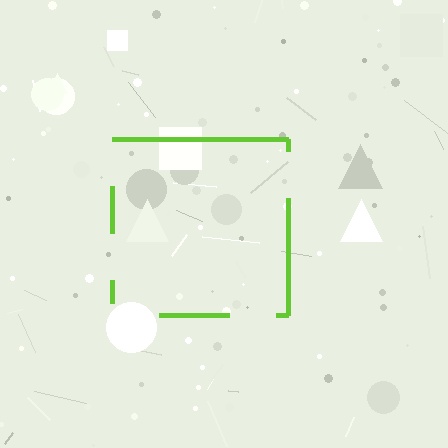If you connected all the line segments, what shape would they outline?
They would outline a square.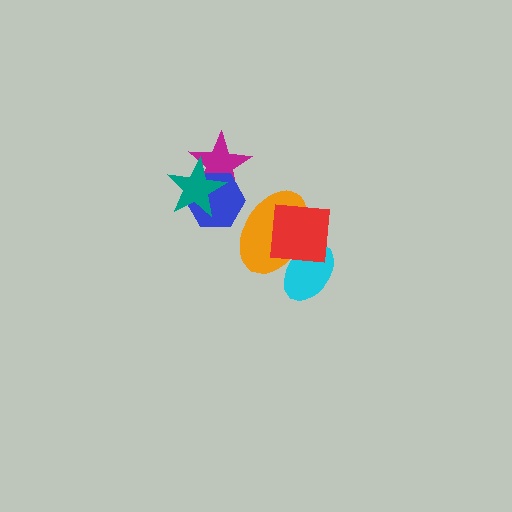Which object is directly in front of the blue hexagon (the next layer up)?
The teal star is directly in front of the blue hexagon.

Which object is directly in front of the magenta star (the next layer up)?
The blue hexagon is directly in front of the magenta star.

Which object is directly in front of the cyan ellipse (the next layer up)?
The orange ellipse is directly in front of the cyan ellipse.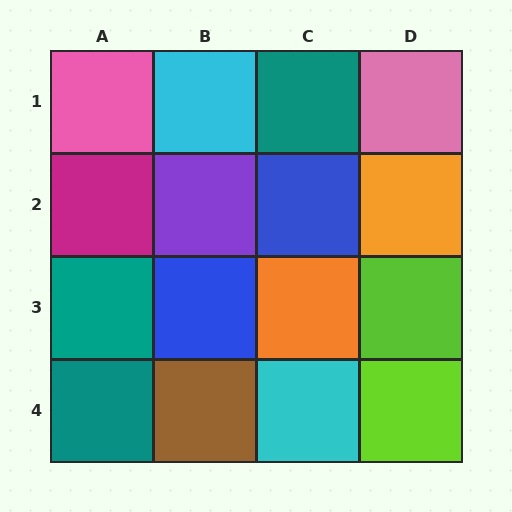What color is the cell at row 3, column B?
Blue.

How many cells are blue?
2 cells are blue.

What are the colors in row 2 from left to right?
Magenta, purple, blue, orange.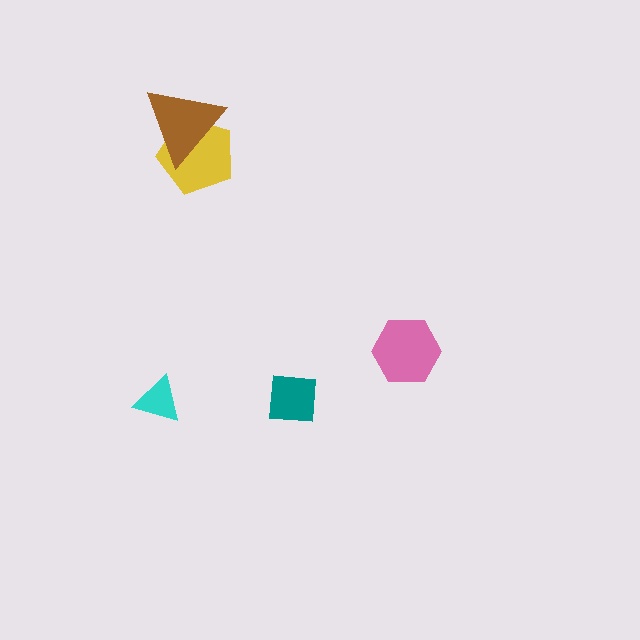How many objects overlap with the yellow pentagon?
1 object overlaps with the yellow pentagon.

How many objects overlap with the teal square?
0 objects overlap with the teal square.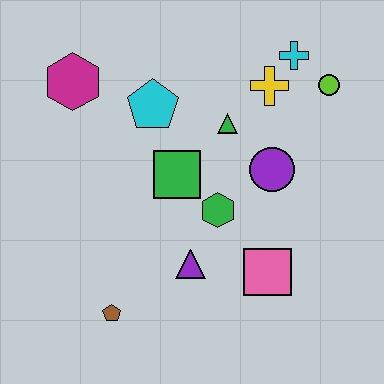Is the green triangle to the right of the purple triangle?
Yes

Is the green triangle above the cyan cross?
No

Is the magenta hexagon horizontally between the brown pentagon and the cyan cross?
No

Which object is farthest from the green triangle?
The brown pentagon is farthest from the green triangle.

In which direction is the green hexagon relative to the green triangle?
The green hexagon is below the green triangle.